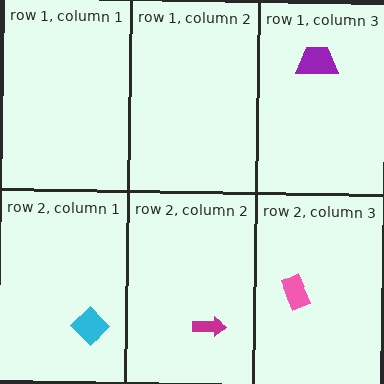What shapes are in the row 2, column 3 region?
The pink rectangle.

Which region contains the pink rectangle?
The row 2, column 3 region.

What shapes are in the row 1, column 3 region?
The purple trapezoid.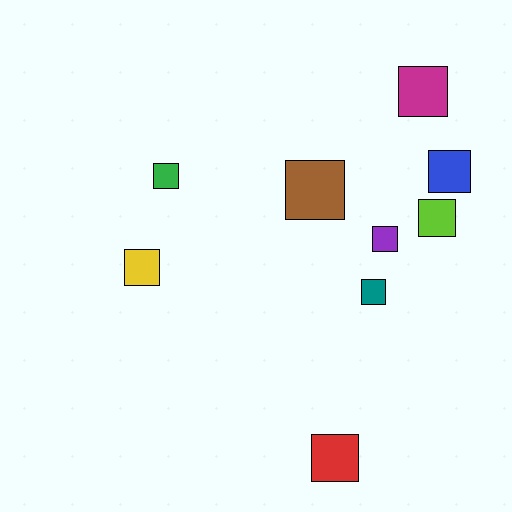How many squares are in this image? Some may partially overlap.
There are 9 squares.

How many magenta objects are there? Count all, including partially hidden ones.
There is 1 magenta object.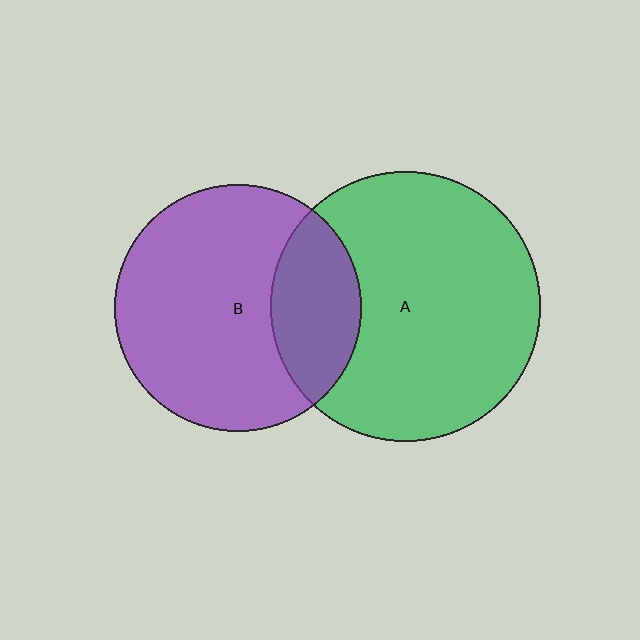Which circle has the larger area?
Circle A (green).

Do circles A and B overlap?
Yes.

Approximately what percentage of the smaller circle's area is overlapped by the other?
Approximately 25%.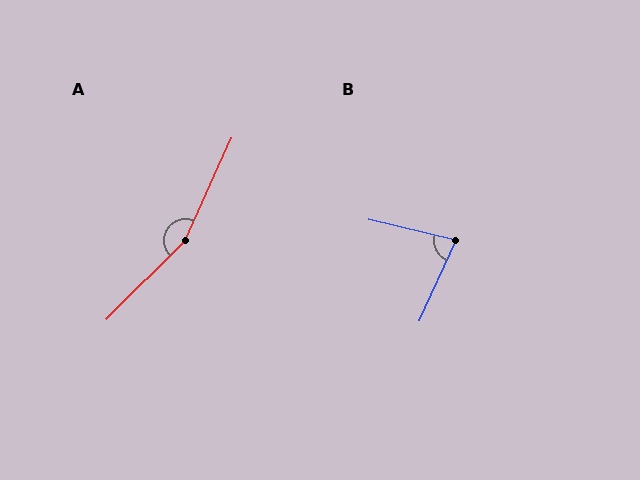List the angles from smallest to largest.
B (79°), A (159°).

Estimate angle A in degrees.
Approximately 159 degrees.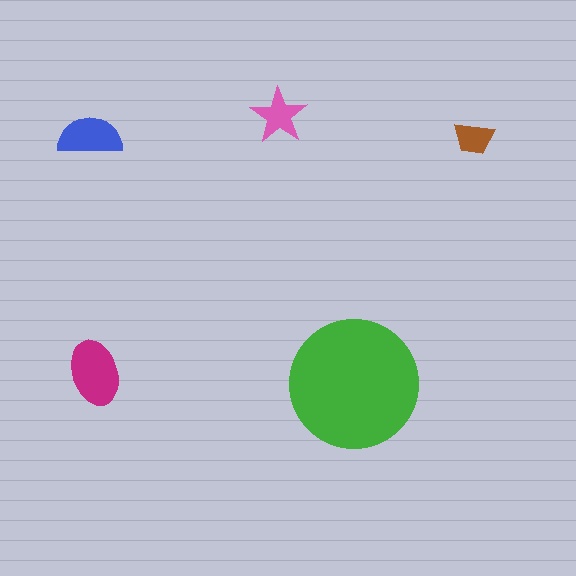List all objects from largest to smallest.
The green circle, the magenta ellipse, the blue semicircle, the pink star, the brown trapezoid.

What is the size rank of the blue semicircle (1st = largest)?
3rd.